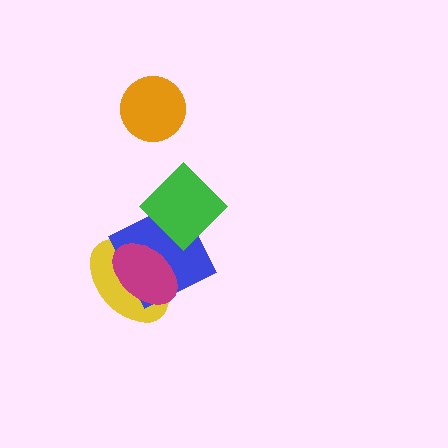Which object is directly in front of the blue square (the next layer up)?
The green diamond is directly in front of the blue square.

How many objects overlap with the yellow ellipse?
2 objects overlap with the yellow ellipse.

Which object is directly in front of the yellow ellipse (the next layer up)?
The blue square is directly in front of the yellow ellipse.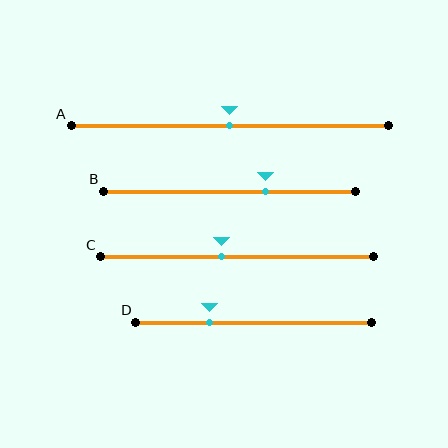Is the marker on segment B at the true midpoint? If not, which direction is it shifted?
No, the marker on segment B is shifted to the right by about 14% of the segment length.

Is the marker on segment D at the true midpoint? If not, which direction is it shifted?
No, the marker on segment D is shifted to the left by about 19% of the segment length.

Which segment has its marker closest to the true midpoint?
Segment A has its marker closest to the true midpoint.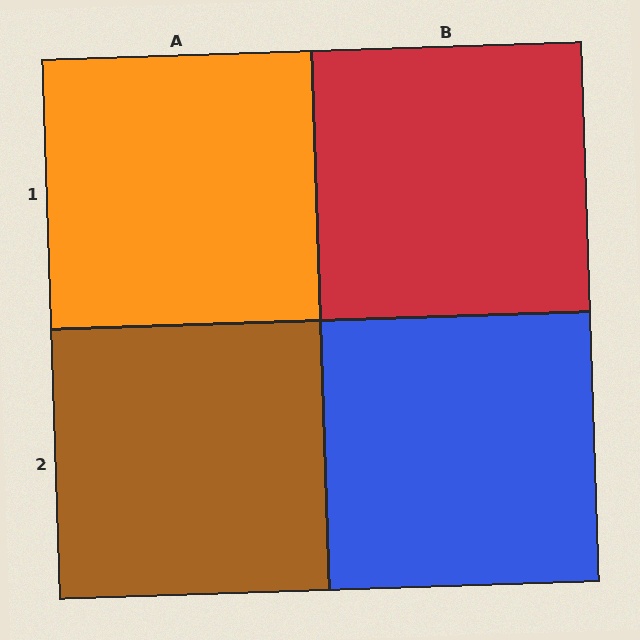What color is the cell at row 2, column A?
Brown.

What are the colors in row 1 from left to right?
Orange, red.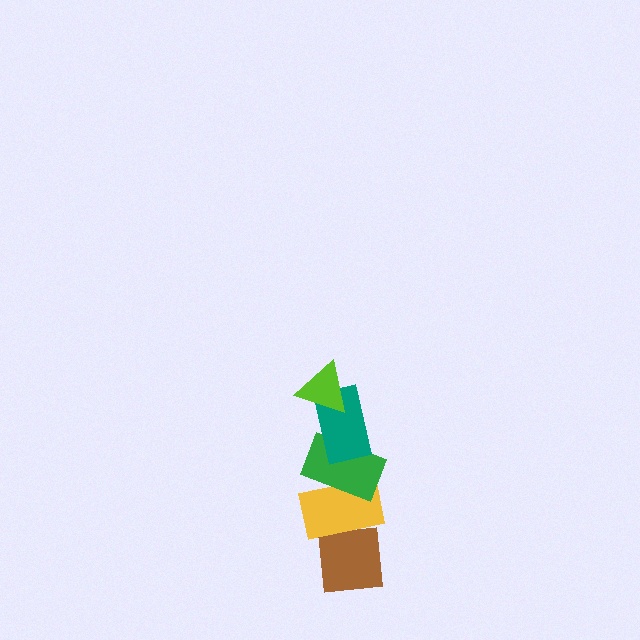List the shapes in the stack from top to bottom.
From top to bottom: the lime triangle, the teal rectangle, the green rectangle, the yellow rectangle, the brown square.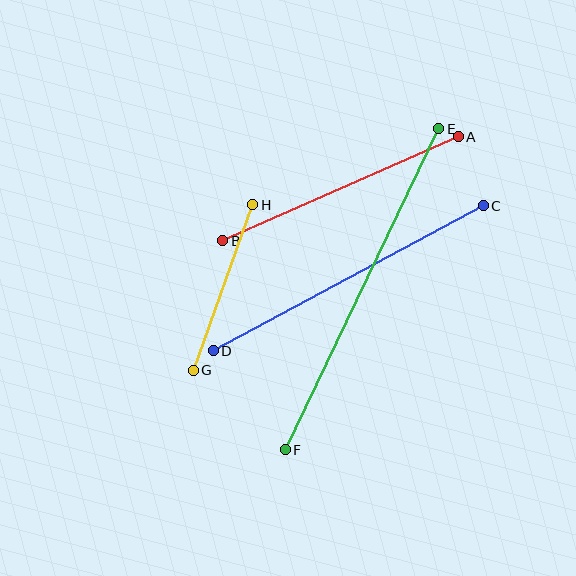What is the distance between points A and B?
The distance is approximately 257 pixels.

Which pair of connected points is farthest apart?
Points E and F are farthest apart.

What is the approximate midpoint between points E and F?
The midpoint is at approximately (362, 289) pixels.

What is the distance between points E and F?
The distance is approximately 356 pixels.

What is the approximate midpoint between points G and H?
The midpoint is at approximately (223, 288) pixels.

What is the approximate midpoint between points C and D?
The midpoint is at approximately (348, 278) pixels.